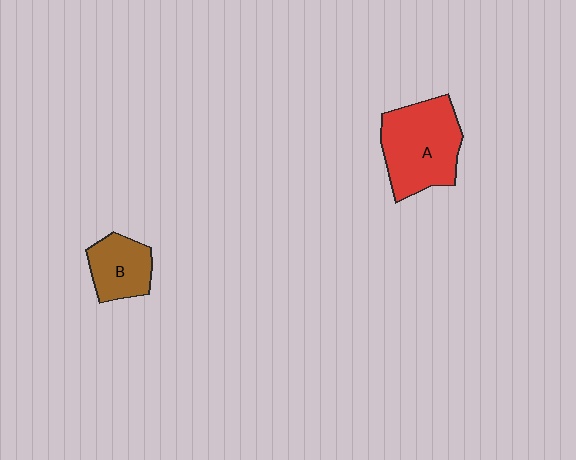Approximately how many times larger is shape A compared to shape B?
Approximately 1.8 times.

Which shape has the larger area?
Shape A (red).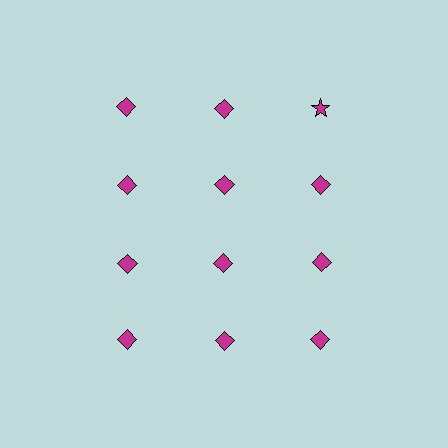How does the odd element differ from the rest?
It has a different shape: star instead of diamond.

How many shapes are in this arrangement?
There are 12 shapes arranged in a grid pattern.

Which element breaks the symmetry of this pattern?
The magenta star in the top row, center column breaks the symmetry. All other shapes are magenta diamonds.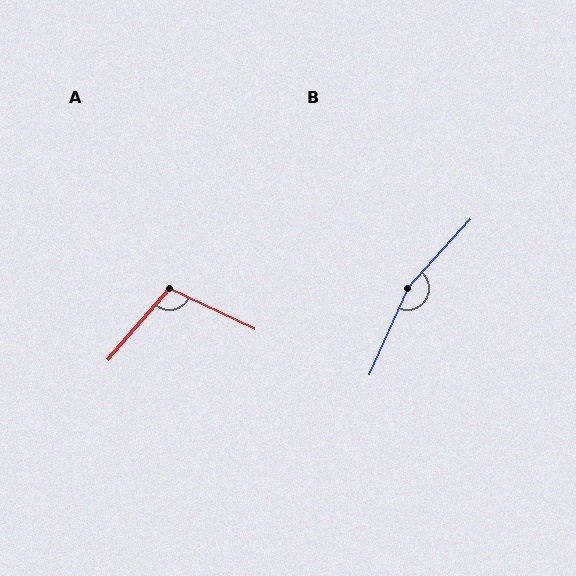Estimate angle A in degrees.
Approximately 106 degrees.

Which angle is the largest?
B, at approximately 162 degrees.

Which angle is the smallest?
A, at approximately 106 degrees.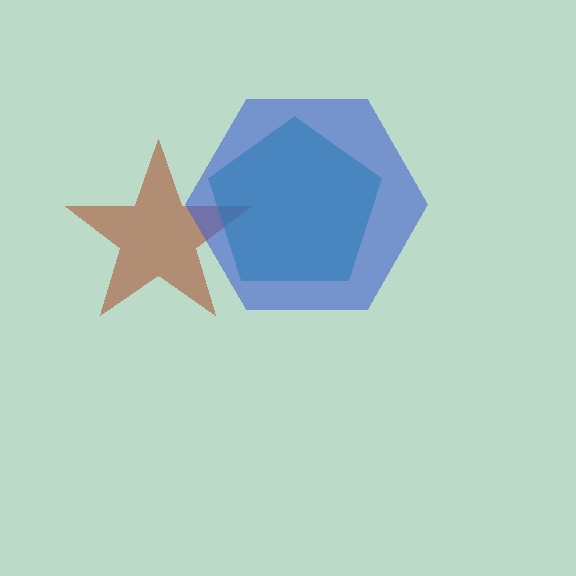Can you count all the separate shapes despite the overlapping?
Yes, there are 3 separate shapes.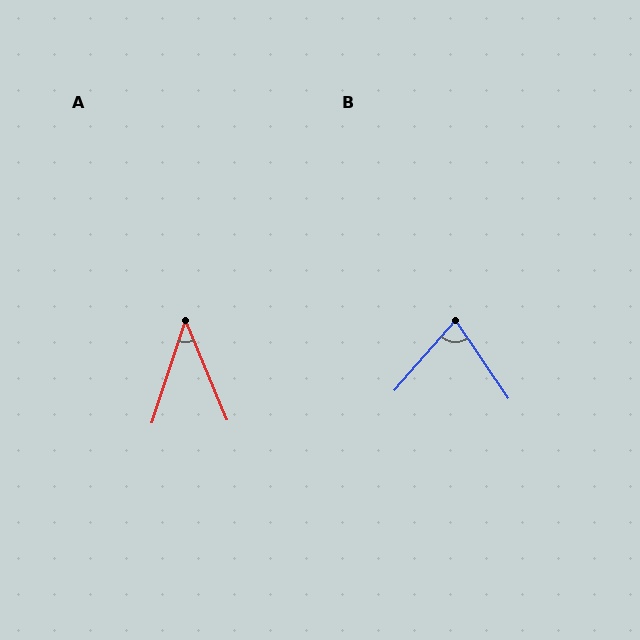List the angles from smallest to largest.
A (41°), B (75°).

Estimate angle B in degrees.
Approximately 75 degrees.